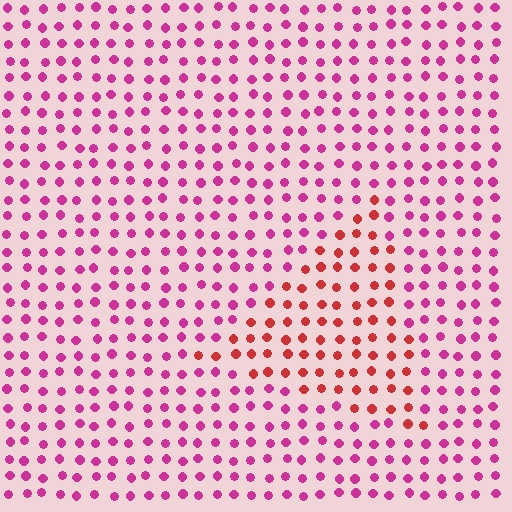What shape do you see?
I see a triangle.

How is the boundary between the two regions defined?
The boundary is defined purely by a slight shift in hue (about 39 degrees). Spacing, size, and orientation are identical on both sides.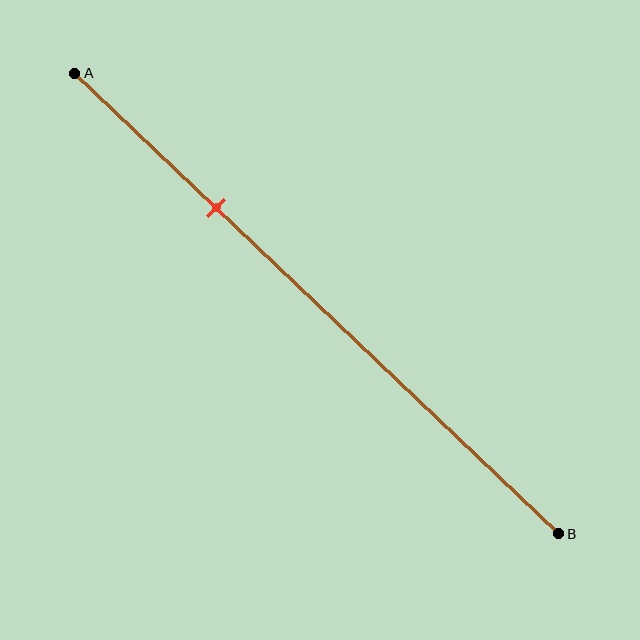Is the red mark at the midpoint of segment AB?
No, the mark is at about 30% from A, not at the 50% midpoint.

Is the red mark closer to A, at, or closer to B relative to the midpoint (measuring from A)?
The red mark is closer to point A than the midpoint of segment AB.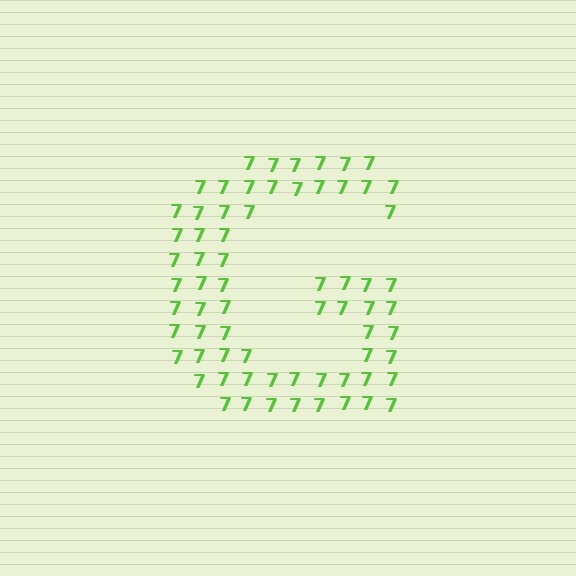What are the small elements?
The small elements are digit 7's.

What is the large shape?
The large shape is the letter G.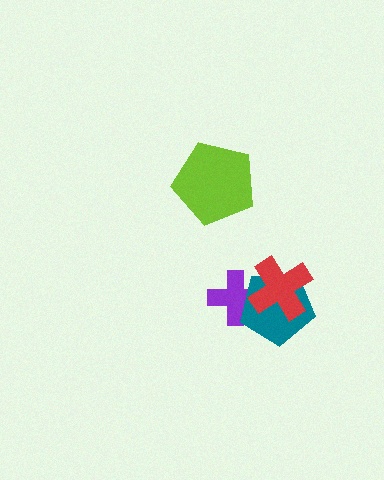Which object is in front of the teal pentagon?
The red cross is in front of the teal pentagon.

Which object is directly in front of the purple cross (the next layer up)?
The teal pentagon is directly in front of the purple cross.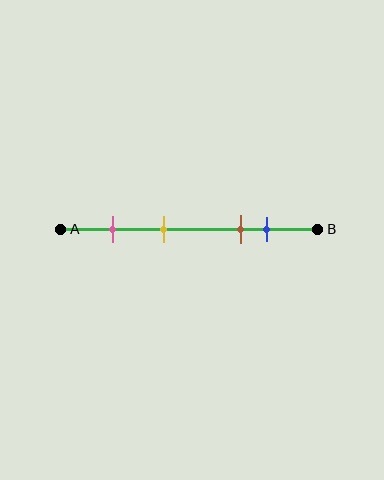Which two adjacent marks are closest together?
The brown and blue marks are the closest adjacent pair.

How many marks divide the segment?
There are 4 marks dividing the segment.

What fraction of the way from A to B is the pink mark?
The pink mark is approximately 20% (0.2) of the way from A to B.